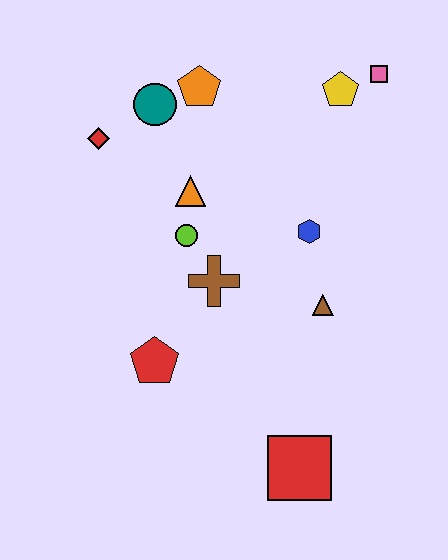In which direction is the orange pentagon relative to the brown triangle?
The orange pentagon is above the brown triangle.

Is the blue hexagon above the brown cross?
Yes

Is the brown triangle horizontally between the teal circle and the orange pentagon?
No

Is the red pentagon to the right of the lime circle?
No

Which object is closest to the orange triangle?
The lime circle is closest to the orange triangle.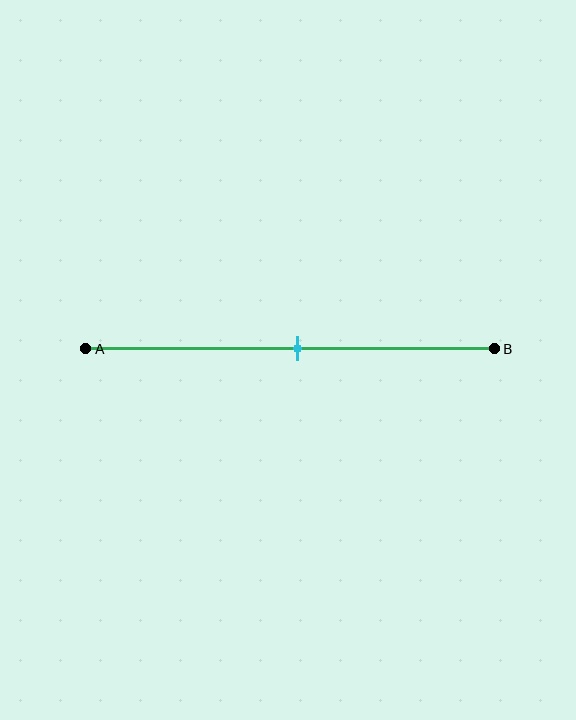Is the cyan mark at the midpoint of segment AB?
Yes, the mark is approximately at the midpoint.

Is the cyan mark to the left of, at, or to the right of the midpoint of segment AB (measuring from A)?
The cyan mark is approximately at the midpoint of segment AB.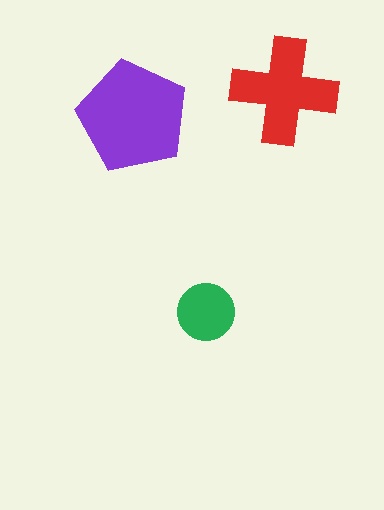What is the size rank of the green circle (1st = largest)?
3rd.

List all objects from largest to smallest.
The purple pentagon, the red cross, the green circle.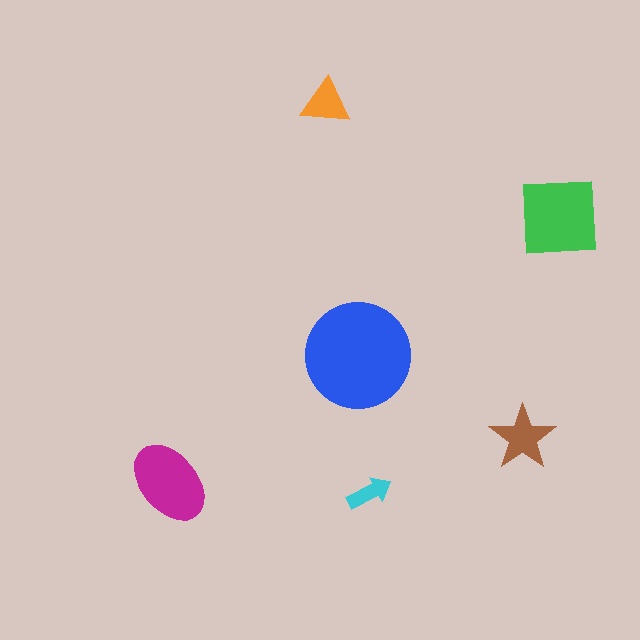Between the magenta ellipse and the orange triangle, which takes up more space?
The magenta ellipse.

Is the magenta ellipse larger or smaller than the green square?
Smaller.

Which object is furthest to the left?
The magenta ellipse is leftmost.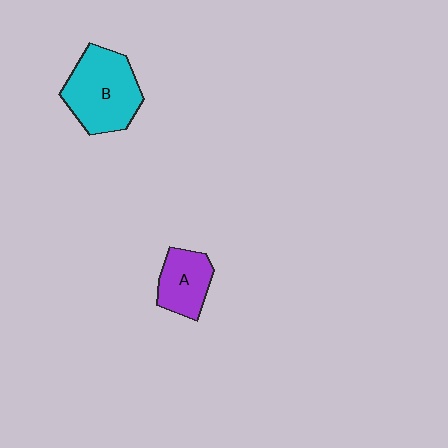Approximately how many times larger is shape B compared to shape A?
Approximately 1.7 times.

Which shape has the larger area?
Shape B (cyan).